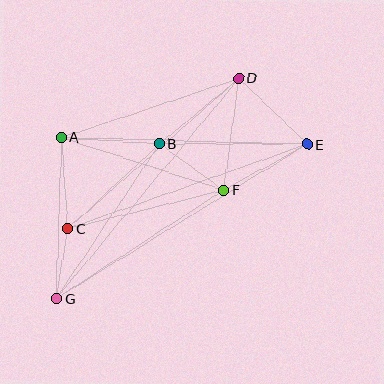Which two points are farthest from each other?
Points E and G are farthest from each other.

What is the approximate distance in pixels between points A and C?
The distance between A and C is approximately 91 pixels.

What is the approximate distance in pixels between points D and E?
The distance between D and E is approximately 95 pixels.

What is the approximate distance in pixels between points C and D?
The distance between C and D is approximately 227 pixels.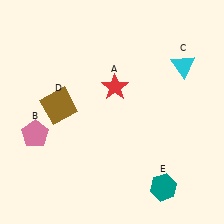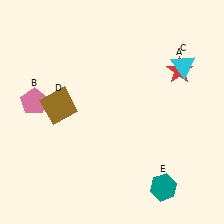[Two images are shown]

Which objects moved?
The objects that moved are: the red star (A), the pink pentagon (B).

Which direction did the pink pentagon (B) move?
The pink pentagon (B) moved up.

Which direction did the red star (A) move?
The red star (A) moved right.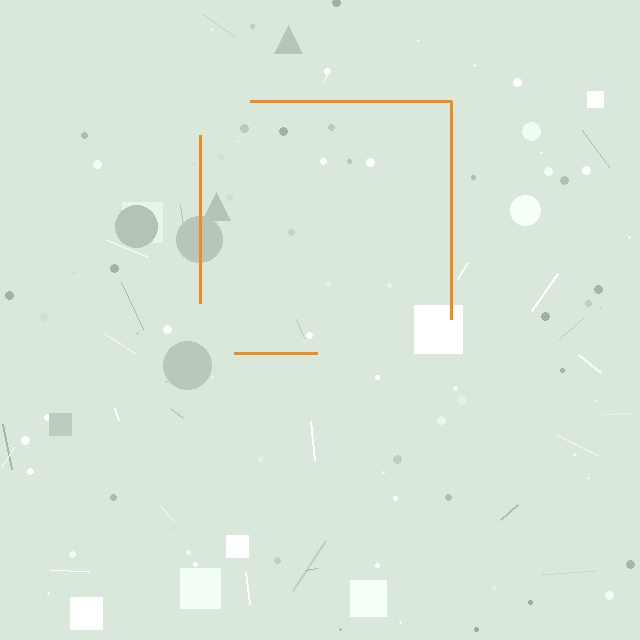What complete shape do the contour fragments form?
The contour fragments form a square.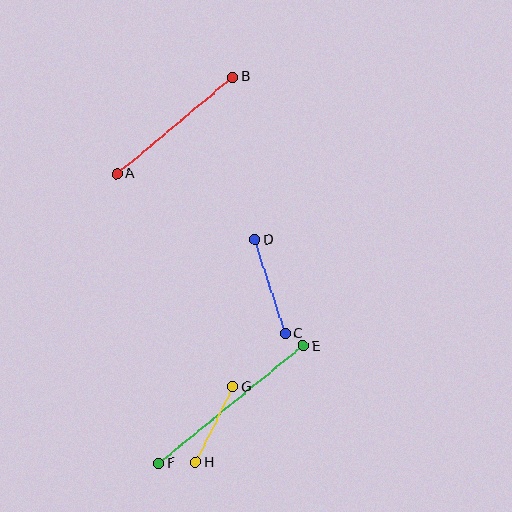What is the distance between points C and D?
The distance is approximately 99 pixels.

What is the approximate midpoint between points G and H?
The midpoint is at approximately (214, 425) pixels.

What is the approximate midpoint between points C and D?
The midpoint is at approximately (270, 287) pixels.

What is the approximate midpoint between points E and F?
The midpoint is at approximately (231, 405) pixels.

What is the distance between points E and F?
The distance is approximately 186 pixels.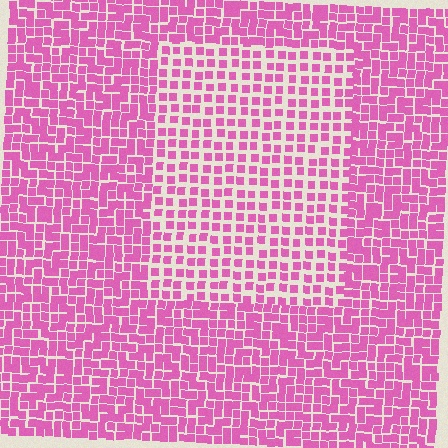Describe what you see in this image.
The image contains small pink elements arranged at two different densities. A rectangle-shaped region is visible where the elements are less densely packed than the surrounding area.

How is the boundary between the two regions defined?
The boundary is defined by a change in element density (approximately 1.7x ratio). All elements are the same color, size, and shape.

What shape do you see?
I see a rectangle.